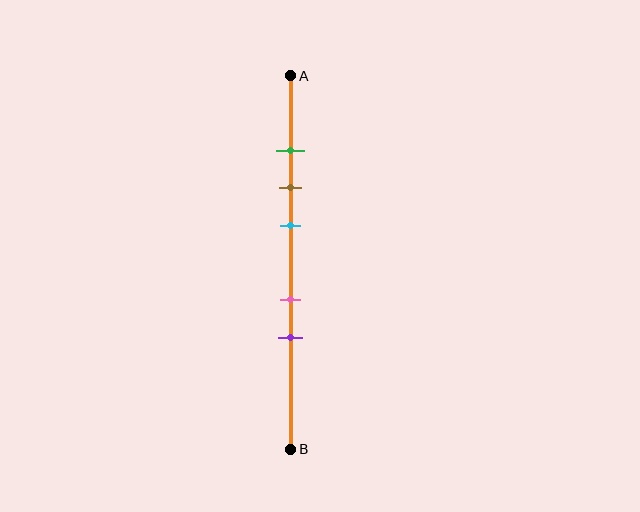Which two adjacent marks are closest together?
The green and brown marks are the closest adjacent pair.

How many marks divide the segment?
There are 5 marks dividing the segment.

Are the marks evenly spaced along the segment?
No, the marks are not evenly spaced.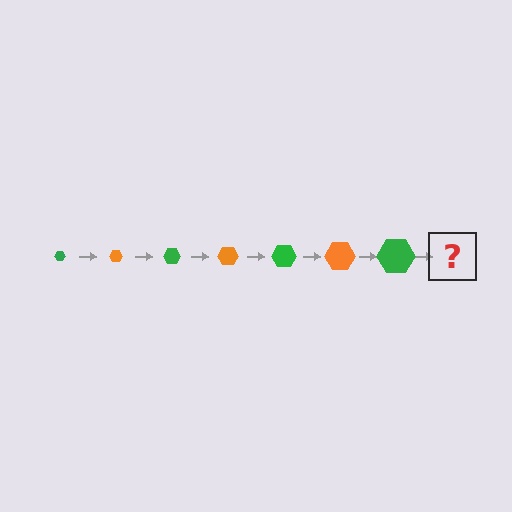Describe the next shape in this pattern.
It should be an orange hexagon, larger than the previous one.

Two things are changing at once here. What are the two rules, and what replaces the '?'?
The two rules are that the hexagon grows larger each step and the color cycles through green and orange. The '?' should be an orange hexagon, larger than the previous one.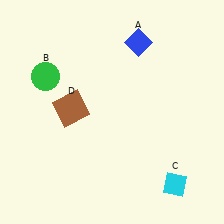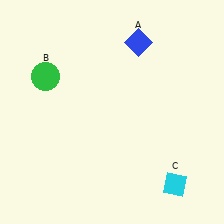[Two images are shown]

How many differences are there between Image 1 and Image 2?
There is 1 difference between the two images.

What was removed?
The brown square (D) was removed in Image 2.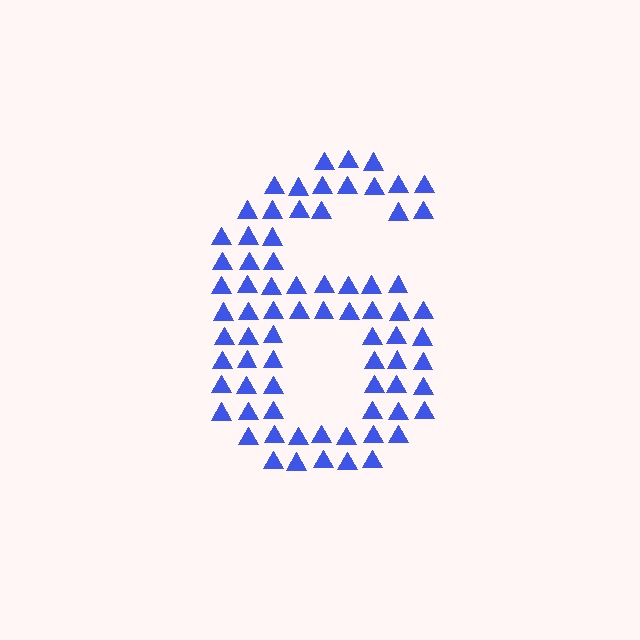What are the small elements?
The small elements are triangles.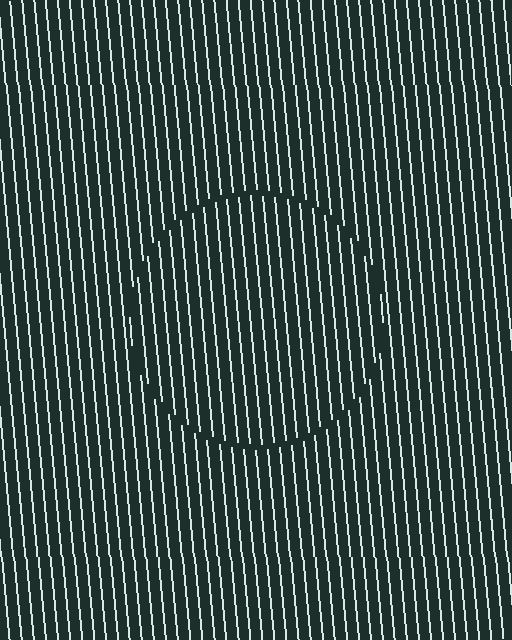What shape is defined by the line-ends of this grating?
An illusory circle. The interior of the shape contains the same grating, shifted by half a period — the contour is defined by the phase discontinuity where line-ends from the inner and outer gratings abut.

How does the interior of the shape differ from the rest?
The interior of the shape contains the same grating, shifted by half a period — the contour is defined by the phase discontinuity where line-ends from the inner and outer gratings abut.